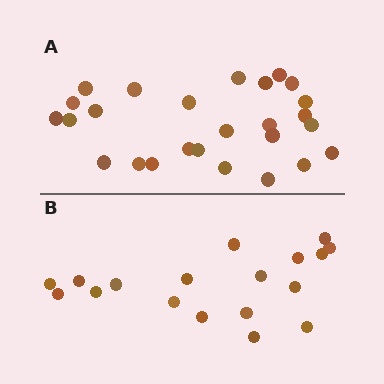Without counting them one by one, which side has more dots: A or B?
Region A (the top region) has more dots.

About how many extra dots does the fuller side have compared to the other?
Region A has roughly 8 or so more dots than region B.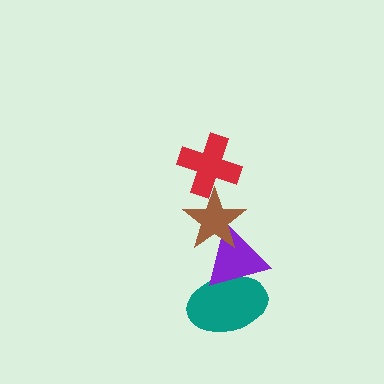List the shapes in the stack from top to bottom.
From top to bottom: the red cross, the brown star, the purple triangle, the teal ellipse.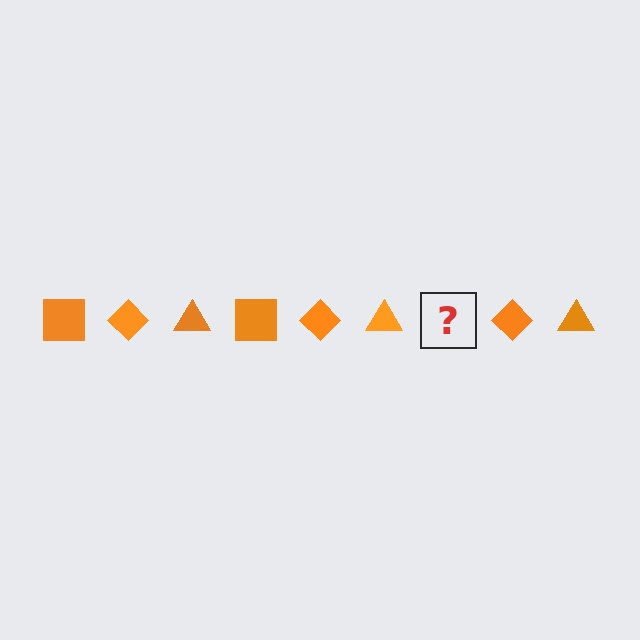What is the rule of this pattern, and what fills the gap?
The rule is that the pattern cycles through square, diamond, triangle shapes in orange. The gap should be filled with an orange square.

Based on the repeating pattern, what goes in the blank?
The blank should be an orange square.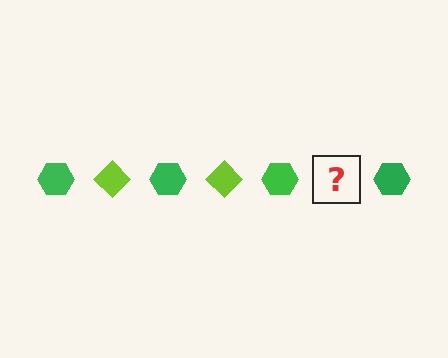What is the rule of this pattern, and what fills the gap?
The rule is that the pattern alternates between green hexagon and lime diamond. The gap should be filled with a lime diamond.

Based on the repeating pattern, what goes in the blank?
The blank should be a lime diamond.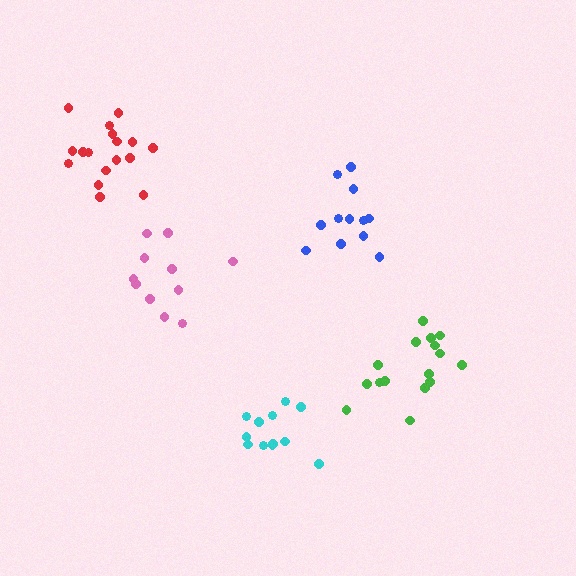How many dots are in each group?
Group 1: 12 dots, Group 2: 17 dots, Group 3: 16 dots, Group 4: 11 dots, Group 5: 12 dots (68 total).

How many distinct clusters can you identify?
There are 5 distinct clusters.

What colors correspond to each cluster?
The clusters are colored: blue, red, green, pink, cyan.